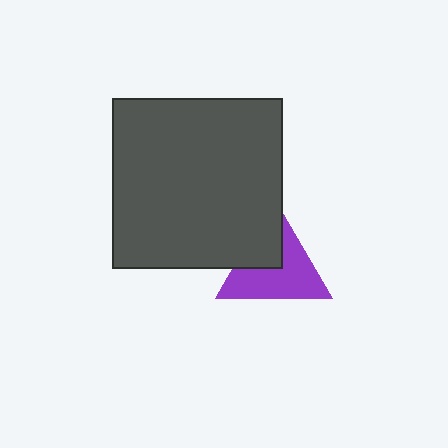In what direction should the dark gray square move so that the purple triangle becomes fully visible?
The dark gray square should move toward the upper-left. That is the shortest direction to clear the overlap and leave the purple triangle fully visible.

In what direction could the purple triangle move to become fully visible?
The purple triangle could move toward the lower-right. That would shift it out from behind the dark gray square entirely.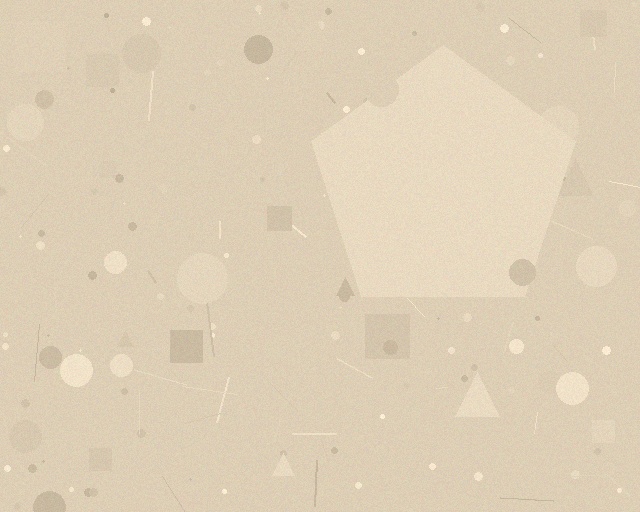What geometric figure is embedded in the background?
A pentagon is embedded in the background.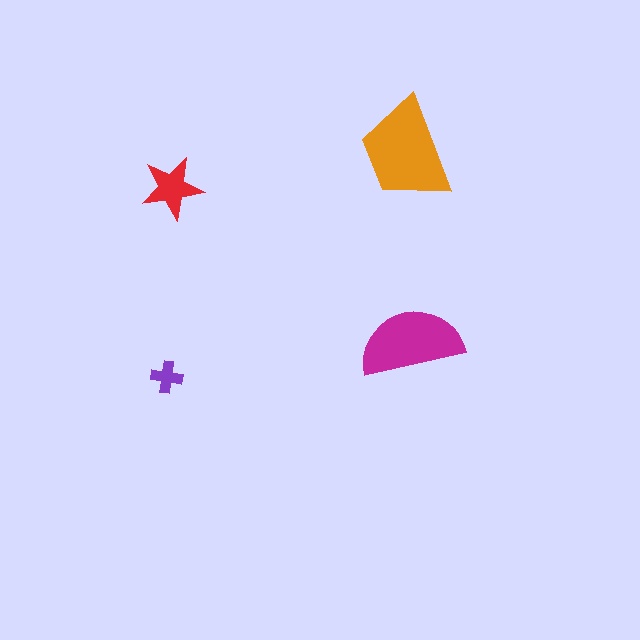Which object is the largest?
The orange trapezoid.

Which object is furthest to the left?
The purple cross is leftmost.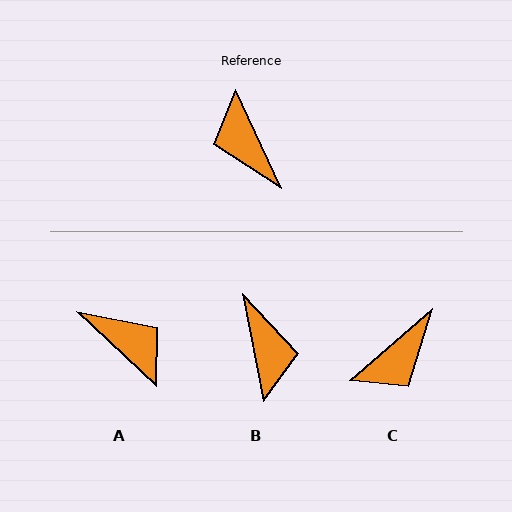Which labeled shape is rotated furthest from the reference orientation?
B, about 166 degrees away.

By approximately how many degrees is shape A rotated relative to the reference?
Approximately 158 degrees clockwise.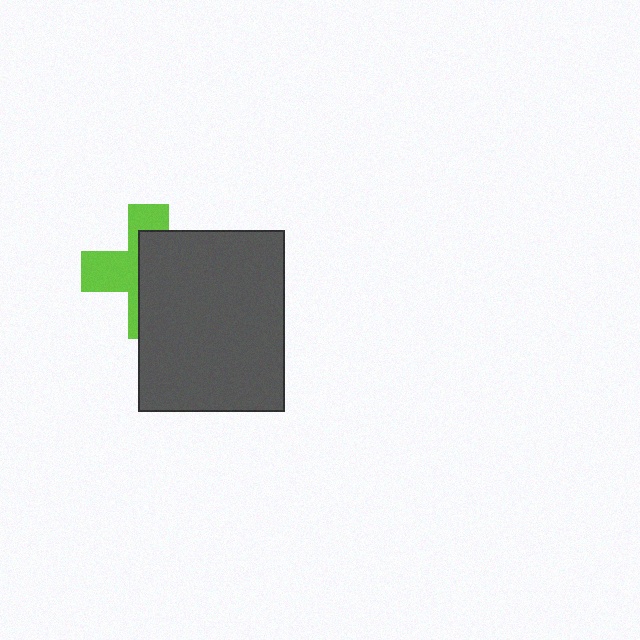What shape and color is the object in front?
The object in front is a dark gray rectangle.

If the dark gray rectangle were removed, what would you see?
You would see the complete lime cross.